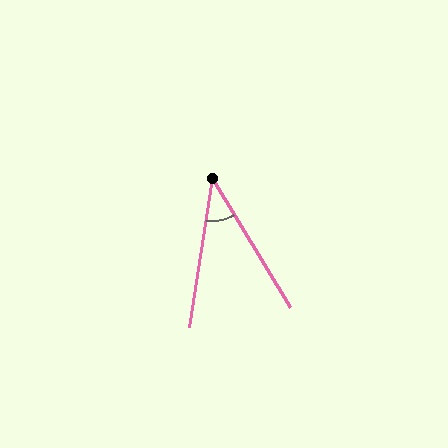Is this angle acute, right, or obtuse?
It is acute.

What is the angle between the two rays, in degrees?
Approximately 40 degrees.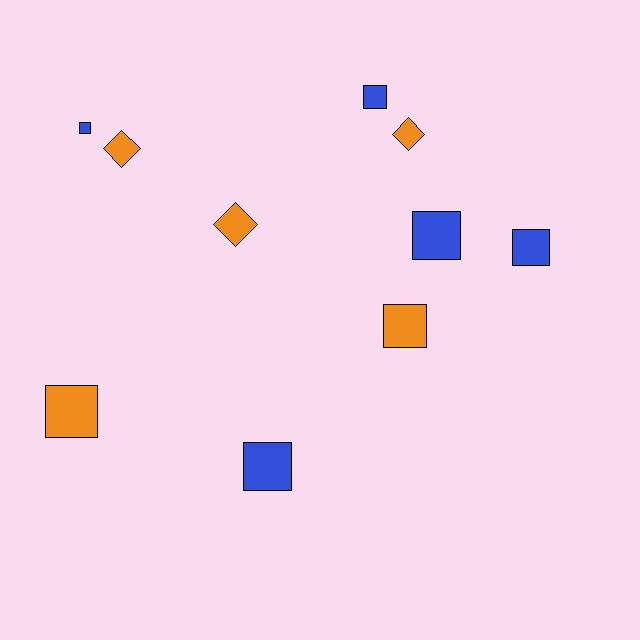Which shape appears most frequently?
Square, with 7 objects.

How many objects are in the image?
There are 10 objects.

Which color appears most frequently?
Blue, with 5 objects.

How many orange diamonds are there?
There are 3 orange diamonds.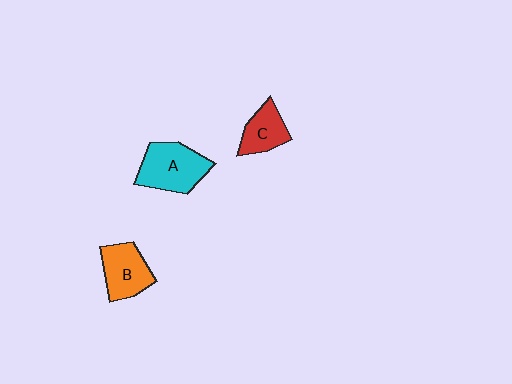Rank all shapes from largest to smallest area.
From largest to smallest: A (cyan), B (orange), C (red).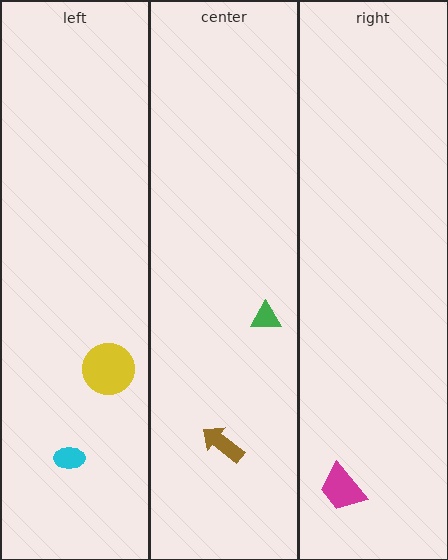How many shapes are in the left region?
2.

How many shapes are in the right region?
1.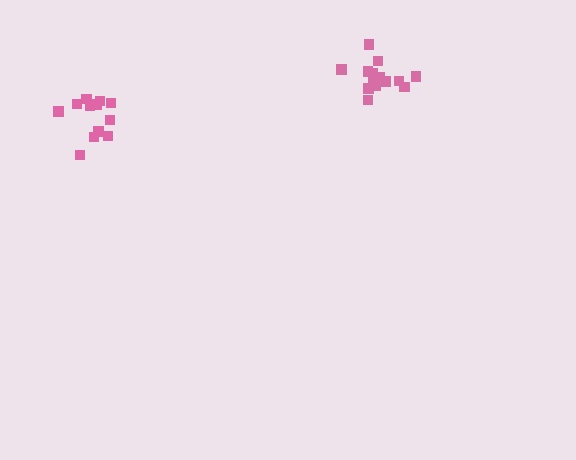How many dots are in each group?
Group 1: 14 dots, Group 2: 12 dots (26 total).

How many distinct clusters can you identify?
There are 2 distinct clusters.